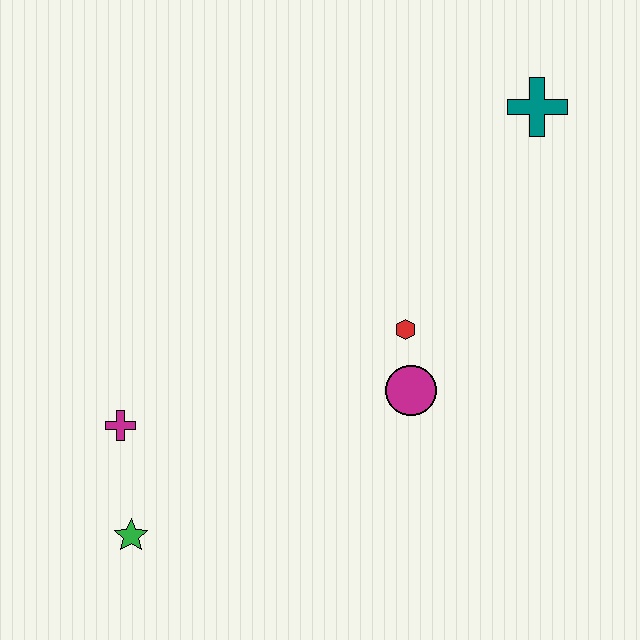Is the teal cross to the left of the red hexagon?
No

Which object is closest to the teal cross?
The red hexagon is closest to the teal cross.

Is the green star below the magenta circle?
Yes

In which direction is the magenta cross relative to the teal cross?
The magenta cross is to the left of the teal cross.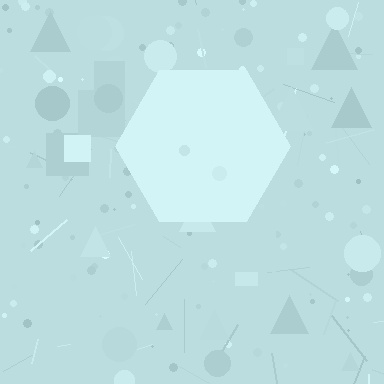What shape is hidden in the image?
A hexagon is hidden in the image.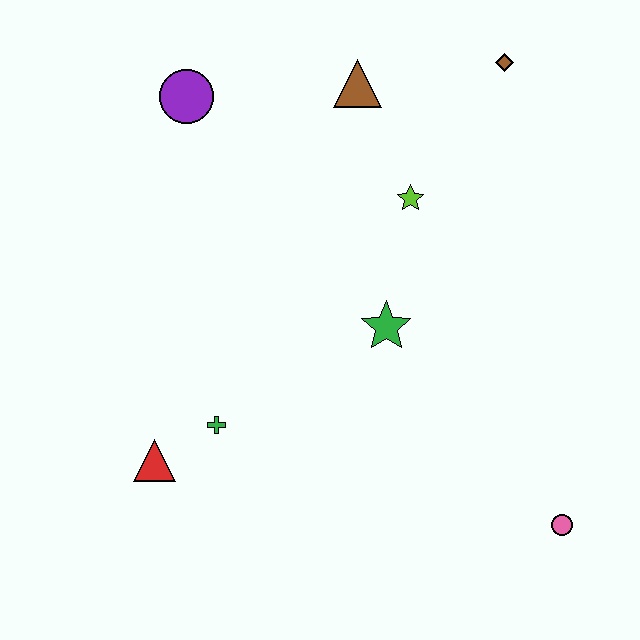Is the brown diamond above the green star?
Yes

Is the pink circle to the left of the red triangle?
No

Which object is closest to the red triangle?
The green cross is closest to the red triangle.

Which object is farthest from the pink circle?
The purple circle is farthest from the pink circle.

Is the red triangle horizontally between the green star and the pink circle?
No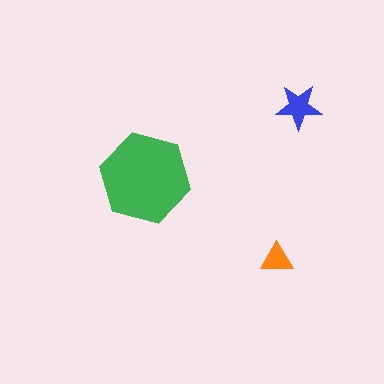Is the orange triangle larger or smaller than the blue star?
Smaller.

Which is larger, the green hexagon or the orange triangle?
The green hexagon.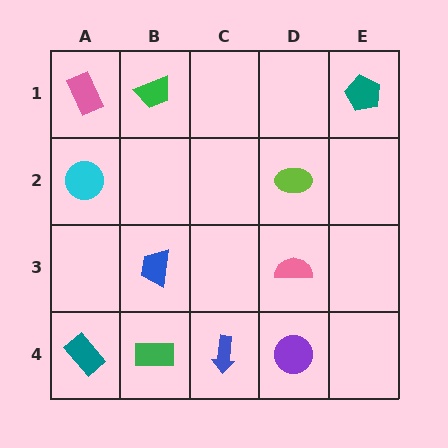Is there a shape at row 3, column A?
No, that cell is empty.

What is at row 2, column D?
A lime ellipse.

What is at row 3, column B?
A blue trapezoid.